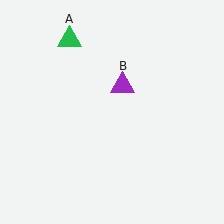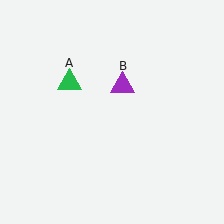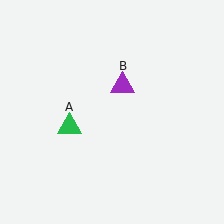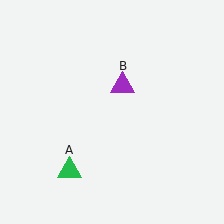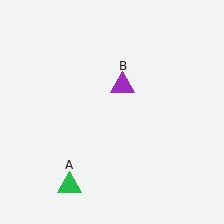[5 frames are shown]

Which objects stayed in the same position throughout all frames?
Purple triangle (object B) remained stationary.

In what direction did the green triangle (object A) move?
The green triangle (object A) moved down.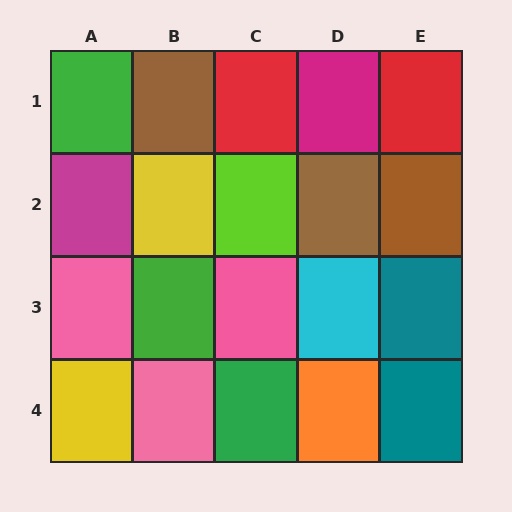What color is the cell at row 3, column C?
Pink.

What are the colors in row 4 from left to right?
Yellow, pink, green, orange, teal.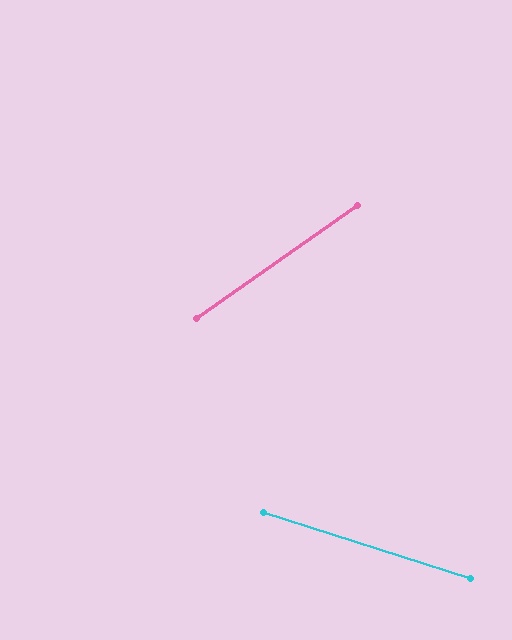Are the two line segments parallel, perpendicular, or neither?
Neither parallel nor perpendicular — they differ by about 53°.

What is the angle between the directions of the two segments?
Approximately 53 degrees.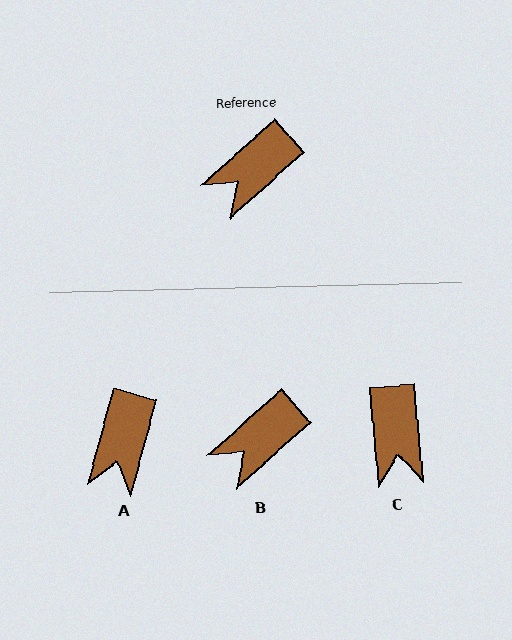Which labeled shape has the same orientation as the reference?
B.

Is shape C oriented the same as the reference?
No, it is off by about 54 degrees.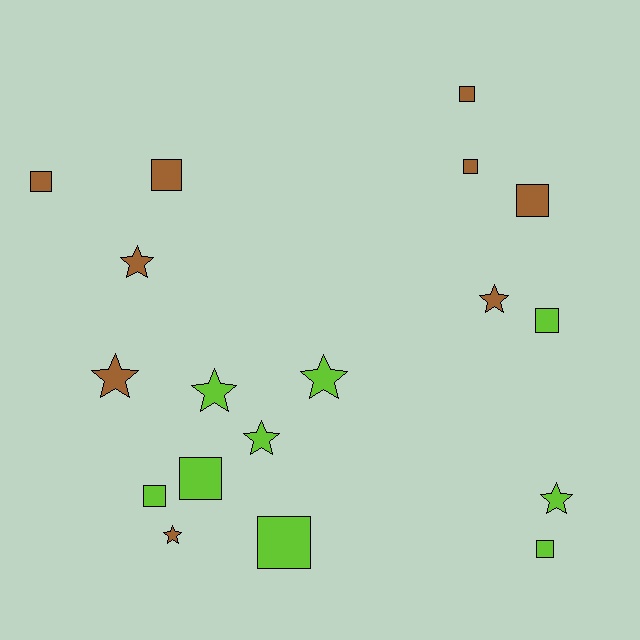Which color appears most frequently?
Lime, with 9 objects.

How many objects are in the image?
There are 18 objects.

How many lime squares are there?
There are 5 lime squares.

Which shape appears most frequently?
Square, with 10 objects.